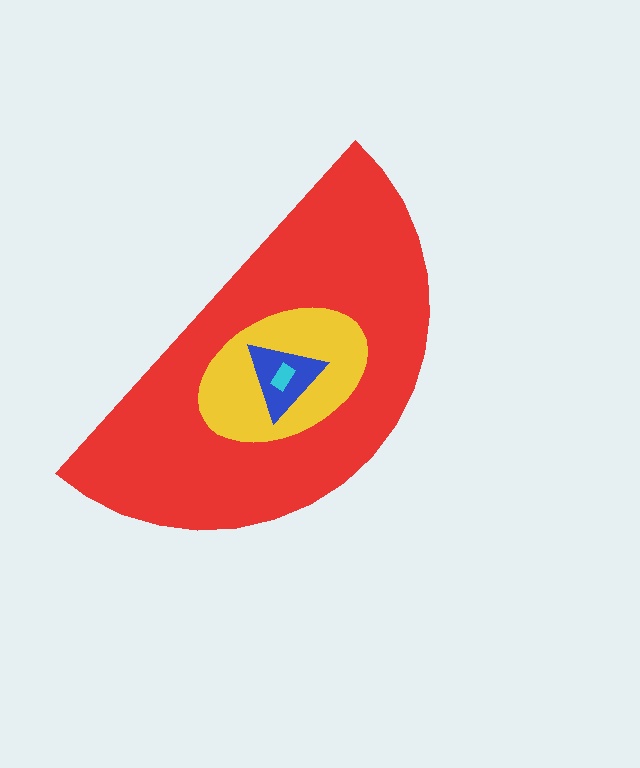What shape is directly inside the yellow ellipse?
The blue triangle.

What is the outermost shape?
The red semicircle.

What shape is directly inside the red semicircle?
The yellow ellipse.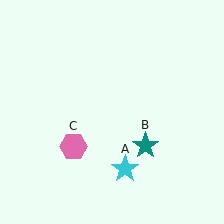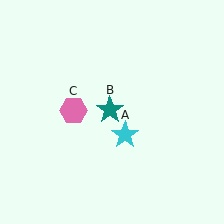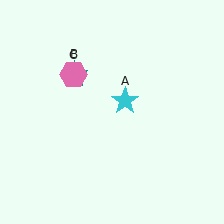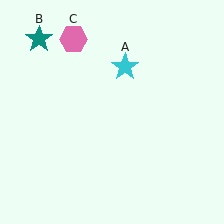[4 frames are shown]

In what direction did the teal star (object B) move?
The teal star (object B) moved up and to the left.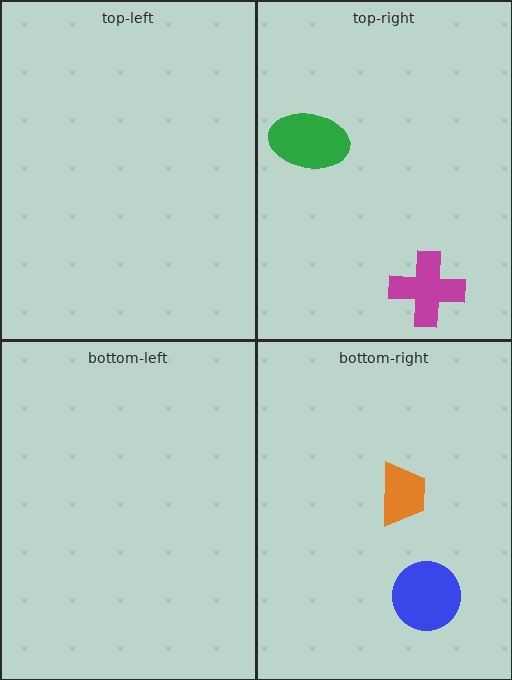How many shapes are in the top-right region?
2.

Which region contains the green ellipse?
The top-right region.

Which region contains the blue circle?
The bottom-right region.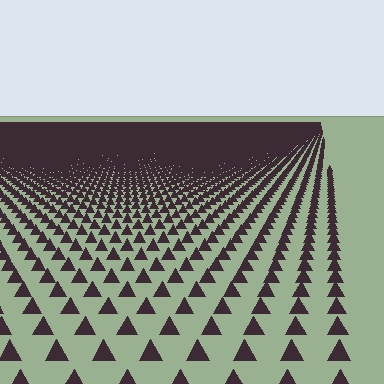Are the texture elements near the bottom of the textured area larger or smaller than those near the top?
Larger. Near the bottom, elements are closer to the viewer and appear at a bigger on-screen size.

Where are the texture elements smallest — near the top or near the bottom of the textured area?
Near the top.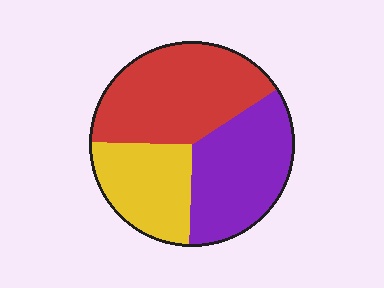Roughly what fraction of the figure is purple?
Purple covers 34% of the figure.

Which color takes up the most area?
Red, at roughly 40%.